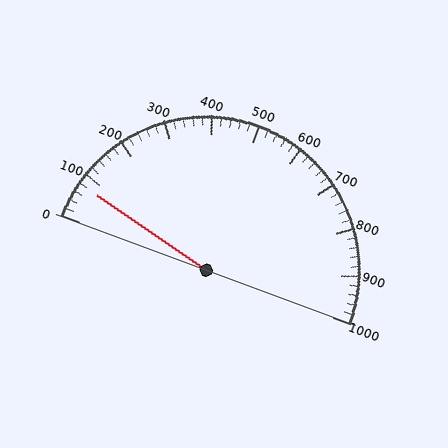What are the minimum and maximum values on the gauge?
The gauge ranges from 0 to 1000.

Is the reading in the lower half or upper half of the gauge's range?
The reading is in the lower half of the range (0 to 1000).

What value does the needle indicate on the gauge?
The needle indicates approximately 80.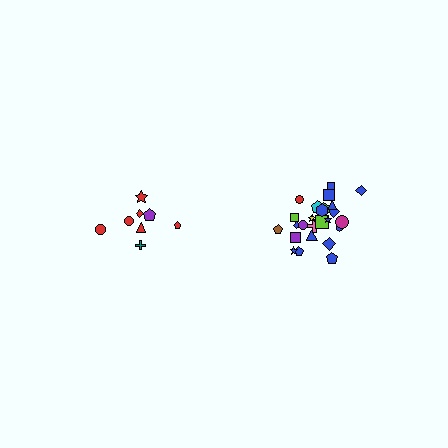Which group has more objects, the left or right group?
The right group.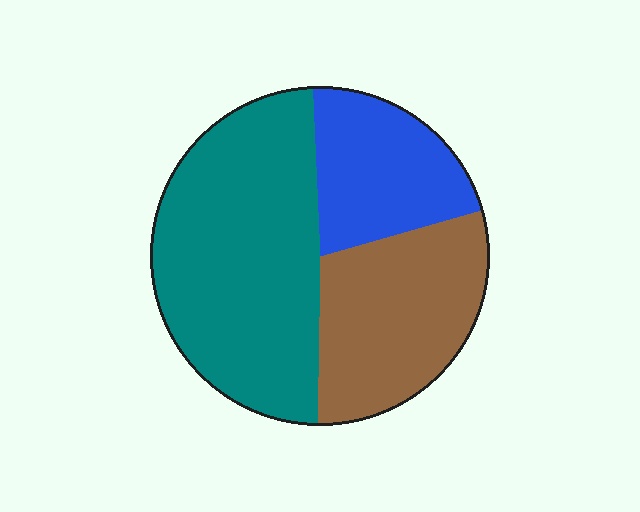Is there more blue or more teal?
Teal.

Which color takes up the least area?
Blue, at roughly 20%.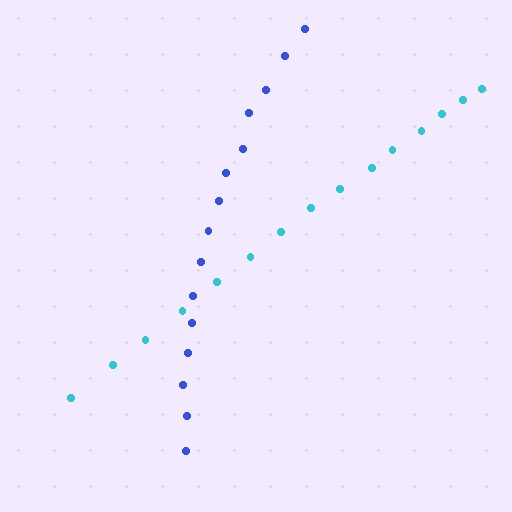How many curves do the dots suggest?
There are 2 distinct paths.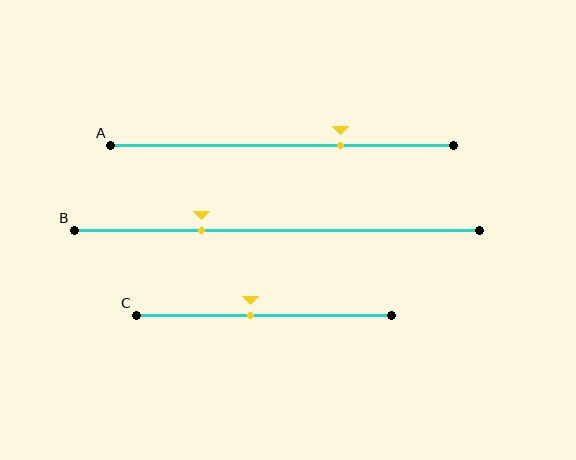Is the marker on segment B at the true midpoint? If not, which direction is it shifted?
No, the marker on segment B is shifted to the left by about 19% of the segment length.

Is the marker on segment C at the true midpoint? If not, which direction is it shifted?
No, the marker on segment C is shifted to the left by about 5% of the segment length.